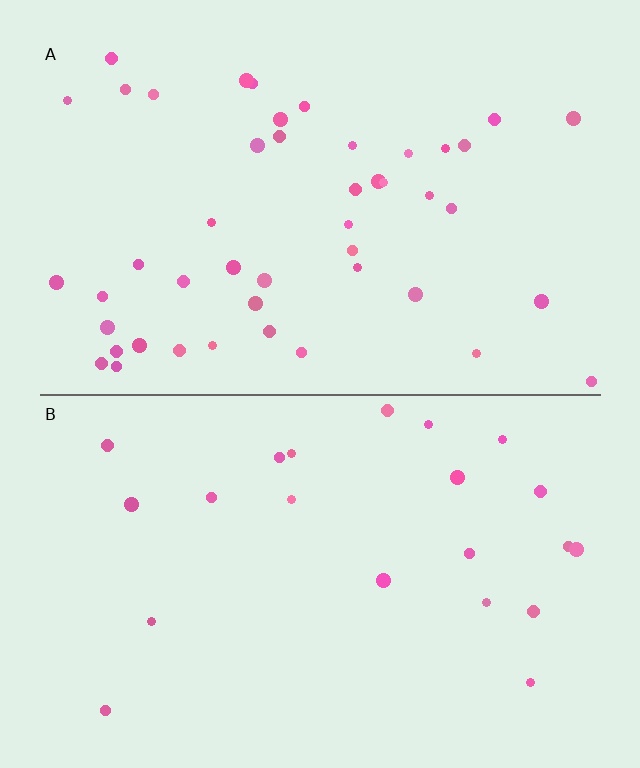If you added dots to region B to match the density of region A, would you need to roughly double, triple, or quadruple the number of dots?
Approximately double.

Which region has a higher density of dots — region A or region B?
A (the top).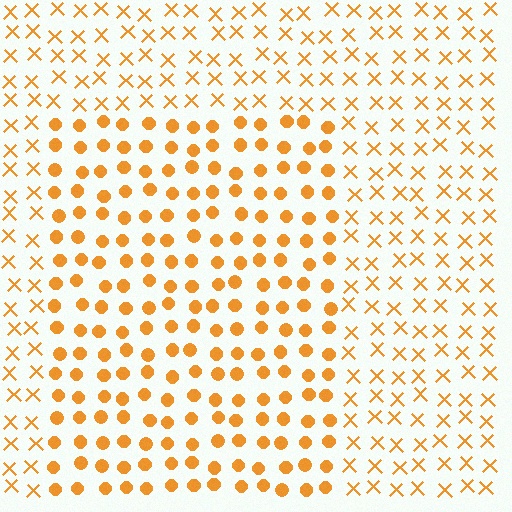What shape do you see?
I see a rectangle.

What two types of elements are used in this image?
The image uses circles inside the rectangle region and X marks outside it.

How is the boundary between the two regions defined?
The boundary is defined by a change in element shape: circles inside vs. X marks outside. All elements share the same color and spacing.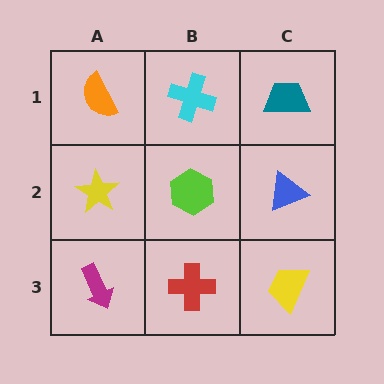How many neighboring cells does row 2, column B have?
4.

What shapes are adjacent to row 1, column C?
A blue triangle (row 2, column C), a cyan cross (row 1, column B).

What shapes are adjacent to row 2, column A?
An orange semicircle (row 1, column A), a magenta arrow (row 3, column A), a lime hexagon (row 2, column B).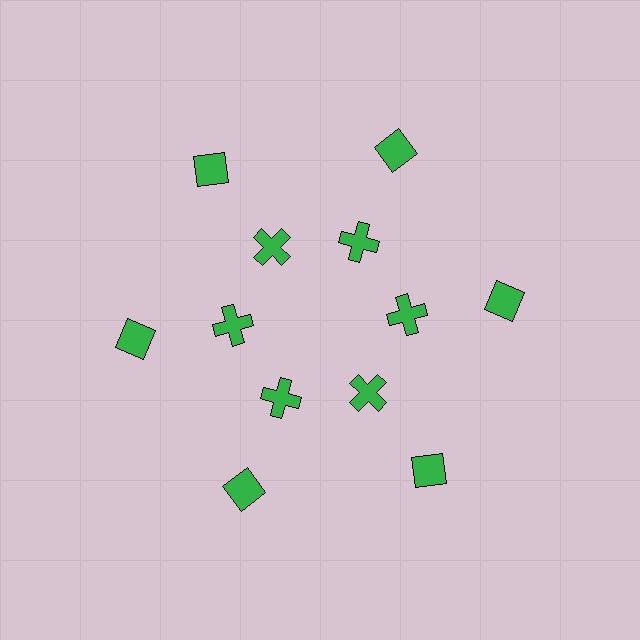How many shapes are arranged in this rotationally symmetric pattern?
There are 12 shapes, arranged in 6 groups of 2.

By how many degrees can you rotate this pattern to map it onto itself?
The pattern maps onto itself every 60 degrees of rotation.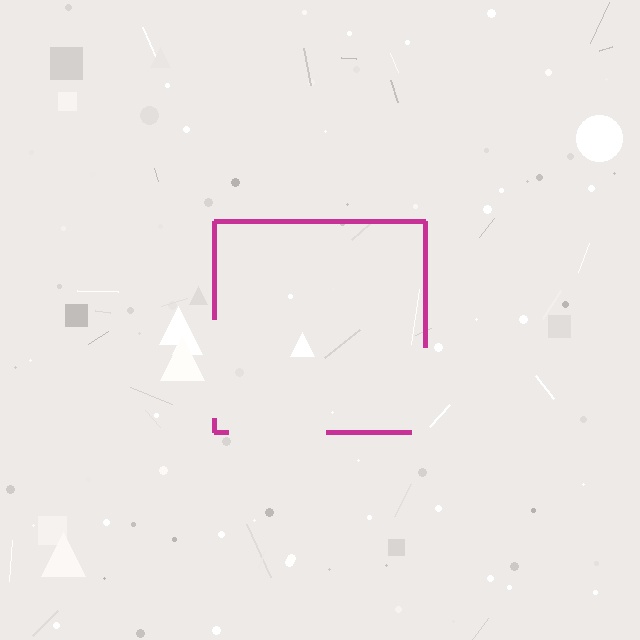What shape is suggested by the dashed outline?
The dashed outline suggests a square.